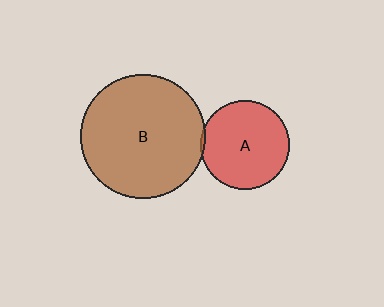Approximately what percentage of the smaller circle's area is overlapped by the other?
Approximately 5%.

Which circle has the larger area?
Circle B (brown).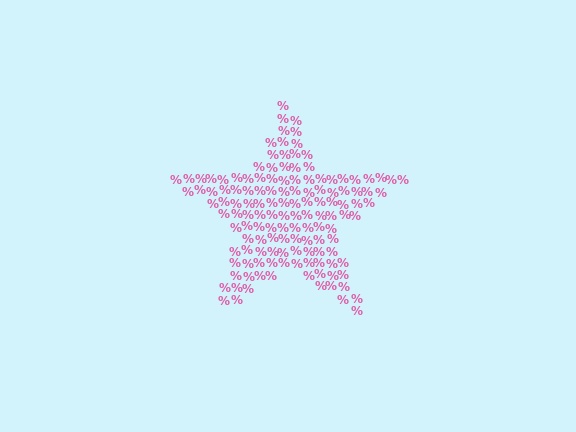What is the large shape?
The large shape is a star.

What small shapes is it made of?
It is made of small percent signs.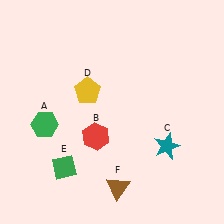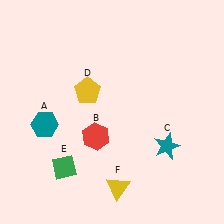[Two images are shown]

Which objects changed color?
A changed from green to teal. F changed from brown to yellow.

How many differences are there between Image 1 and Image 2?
There are 2 differences between the two images.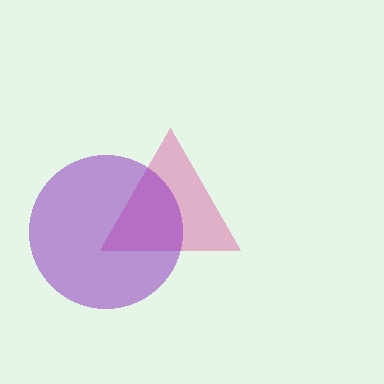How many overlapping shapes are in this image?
There are 2 overlapping shapes in the image.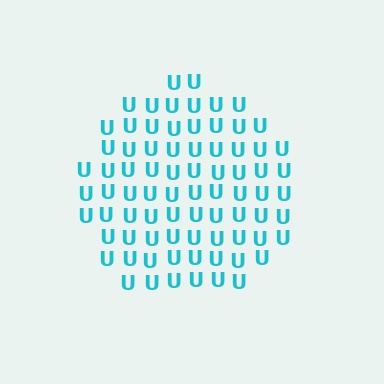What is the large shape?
The large shape is a circle.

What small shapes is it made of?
It is made of small letter U's.